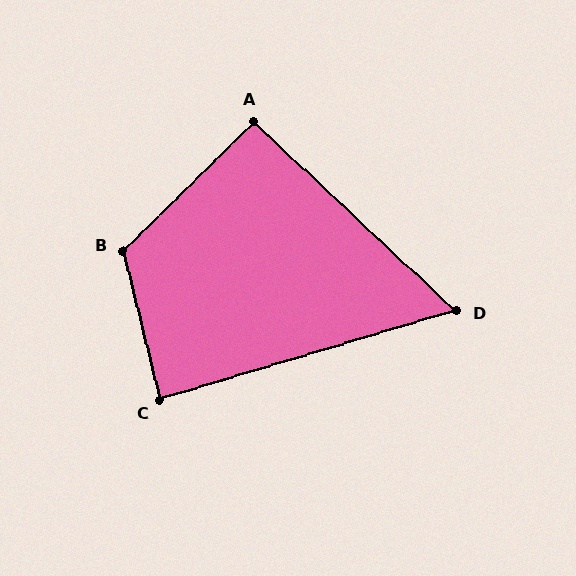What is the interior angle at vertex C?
Approximately 88 degrees (approximately right).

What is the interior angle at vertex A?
Approximately 92 degrees (approximately right).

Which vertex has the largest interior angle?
B, at approximately 120 degrees.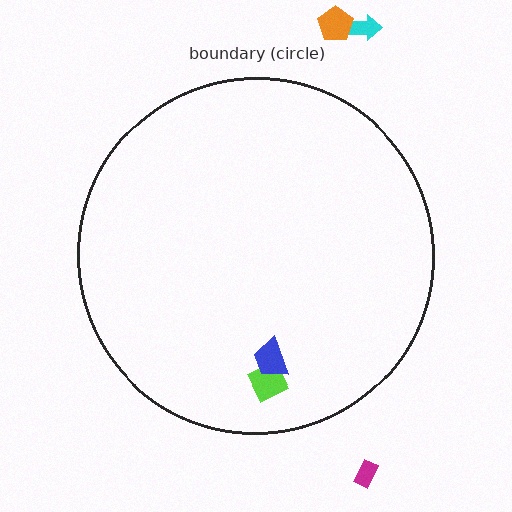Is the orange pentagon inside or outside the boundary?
Outside.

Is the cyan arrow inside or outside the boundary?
Outside.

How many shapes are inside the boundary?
2 inside, 3 outside.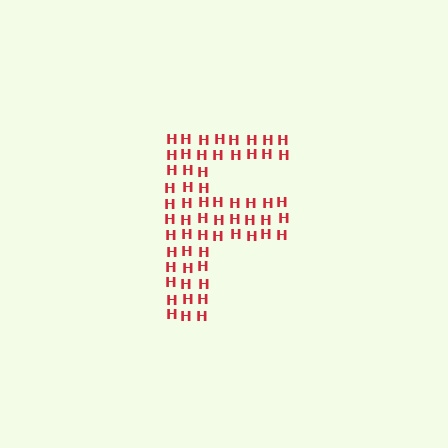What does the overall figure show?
The overall figure shows the letter F.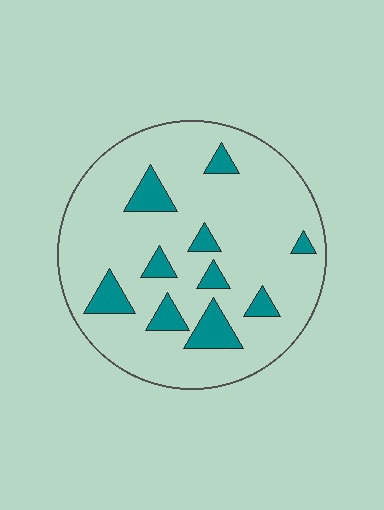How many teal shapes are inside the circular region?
10.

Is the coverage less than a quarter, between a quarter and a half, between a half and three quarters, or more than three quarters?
Less than a quarter.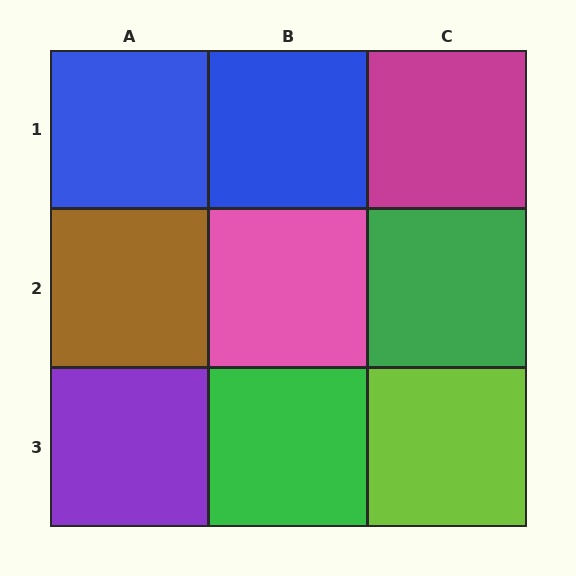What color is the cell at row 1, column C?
Magenta.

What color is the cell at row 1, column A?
Blue.